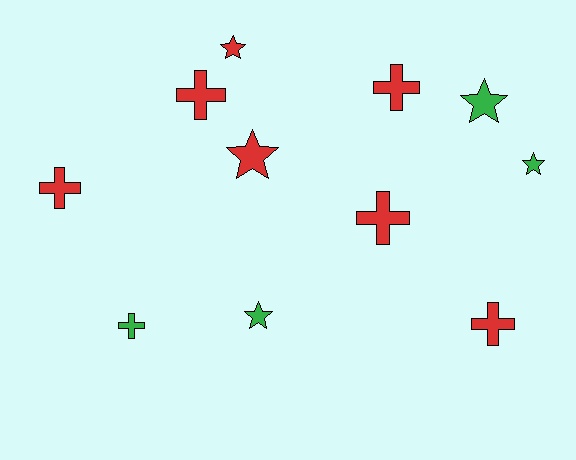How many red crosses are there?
There are 5 red crosses.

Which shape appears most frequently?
Cross, with 6 objects.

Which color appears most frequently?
Red, with 7 objects.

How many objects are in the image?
There are 11 objects.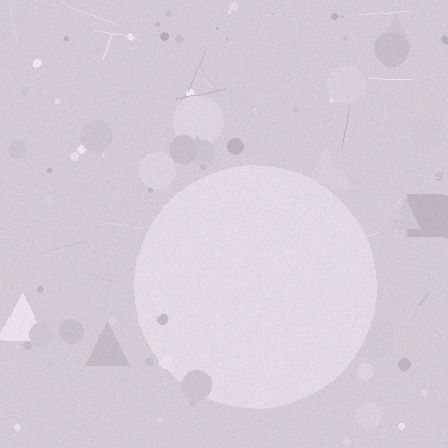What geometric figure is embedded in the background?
A circle is embedded in the background.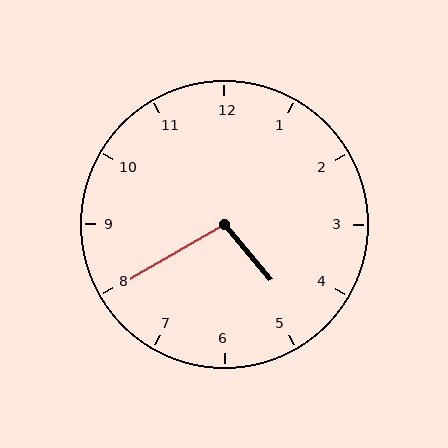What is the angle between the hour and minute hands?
Approximately 100 degrees.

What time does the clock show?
4:40.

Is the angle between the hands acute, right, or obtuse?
It is obtuse.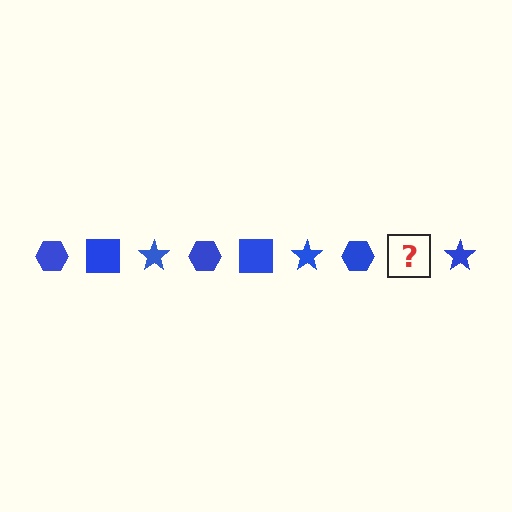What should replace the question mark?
The question mark should be replaced with a blue square.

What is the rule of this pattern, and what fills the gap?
The rule is that the pattern cycles through hexagon, square, star shapes in blue. The gap should be filled with a blue square.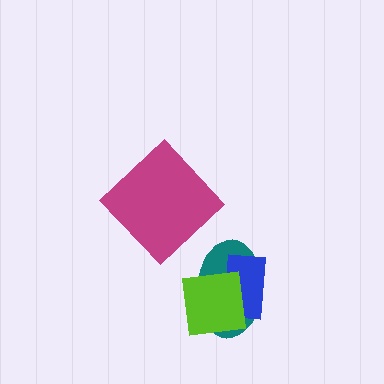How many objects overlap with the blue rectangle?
2 objects overlap with the blue rectangle.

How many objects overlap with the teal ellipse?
2 objects overlap with the teal ellipse.